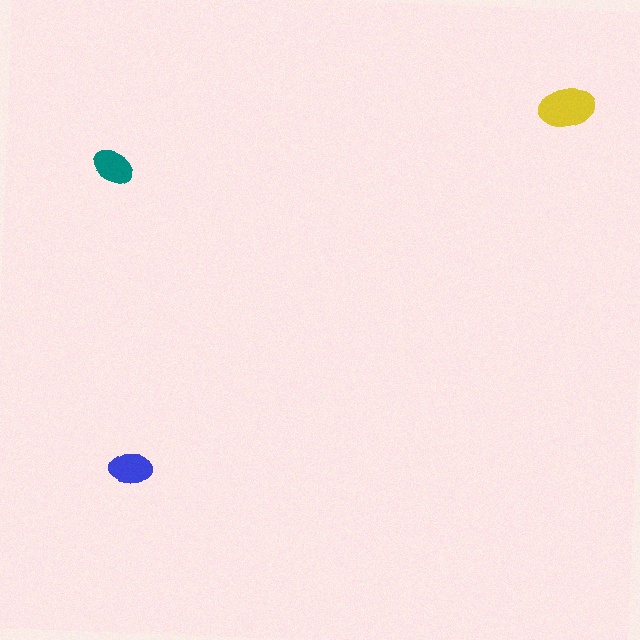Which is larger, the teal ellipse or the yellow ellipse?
The yellow one.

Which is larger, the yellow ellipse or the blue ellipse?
The yellow one.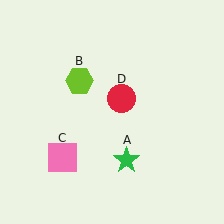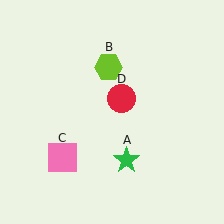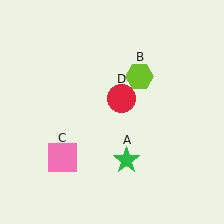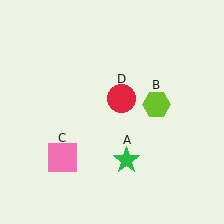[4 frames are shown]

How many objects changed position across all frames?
1 object changed position: lime hexagon (object B).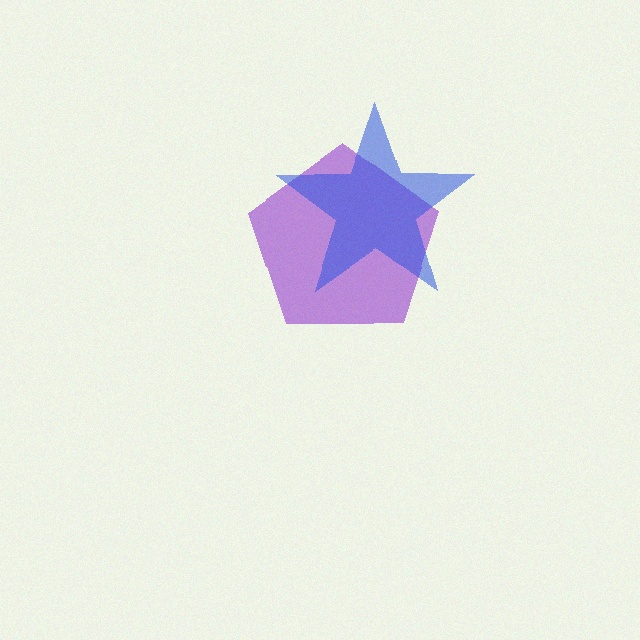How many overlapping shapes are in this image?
There are 2 overlapping shapes in the image.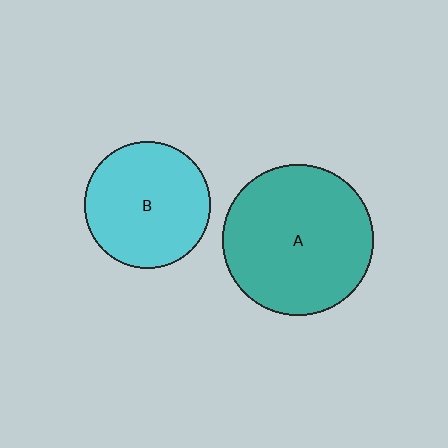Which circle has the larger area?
Circle A (teal).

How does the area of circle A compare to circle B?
Approximately 1.4 times.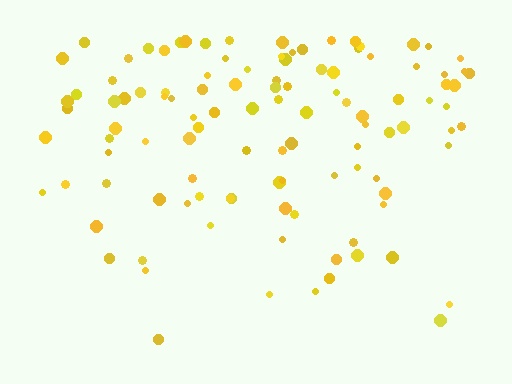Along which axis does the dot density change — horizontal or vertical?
Vertical.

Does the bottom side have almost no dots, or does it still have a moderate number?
Still a moderate number, just noticeably fewer than the top.